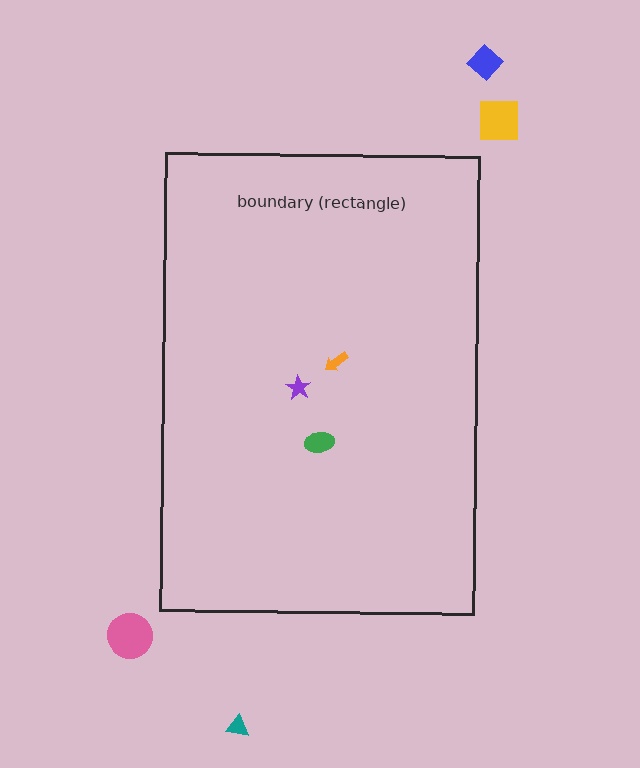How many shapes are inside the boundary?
3 inside, 4 outside.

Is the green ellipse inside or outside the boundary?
Inside.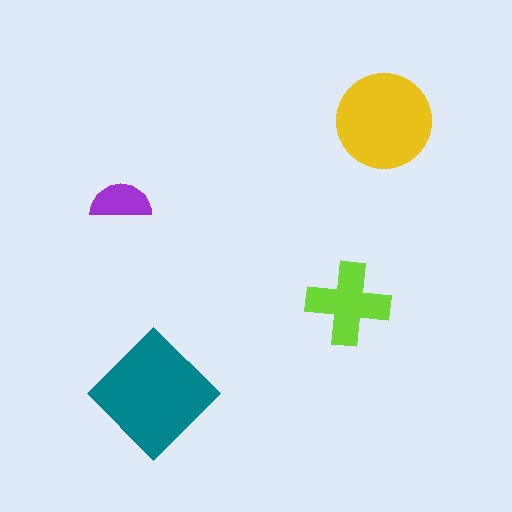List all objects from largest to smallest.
The teal diamond, the yellow circle, the lime cross, the purple semicircle.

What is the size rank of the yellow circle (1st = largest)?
2nd.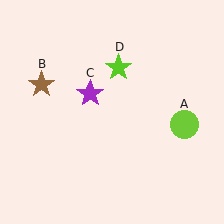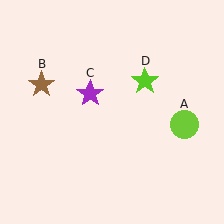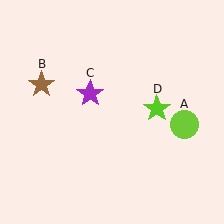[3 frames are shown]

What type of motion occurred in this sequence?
The lime star (object D) rotated clockwise around the center of the scene.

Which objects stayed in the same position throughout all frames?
Lime circle (object A) and brown star (object B) and purple star (object C) remained stationary.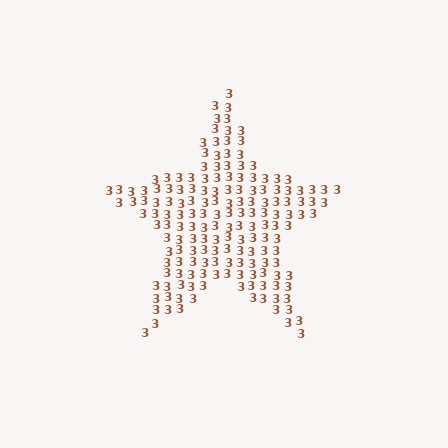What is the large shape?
The large shape is a star.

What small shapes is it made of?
It is made of small digit 3's.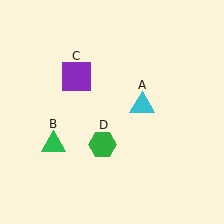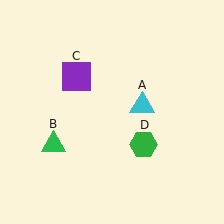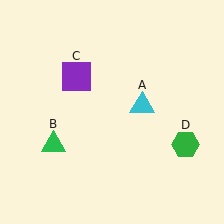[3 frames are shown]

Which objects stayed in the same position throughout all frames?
Cyan triangle (object A) and green triangle (object B) and purple square (object C) remained stationary.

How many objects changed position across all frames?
1 object changed position: green hexagon (object D).